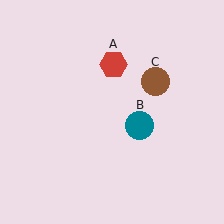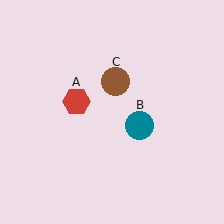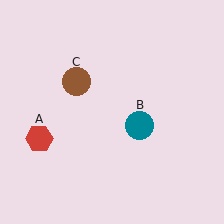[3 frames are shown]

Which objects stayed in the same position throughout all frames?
Teal circle (object B) remained stationary.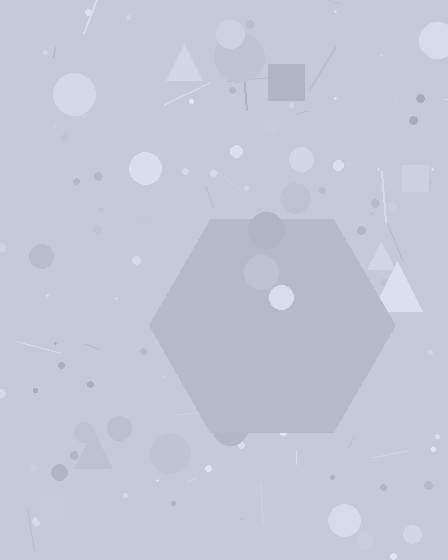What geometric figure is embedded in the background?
A hexagon is embedded in the background.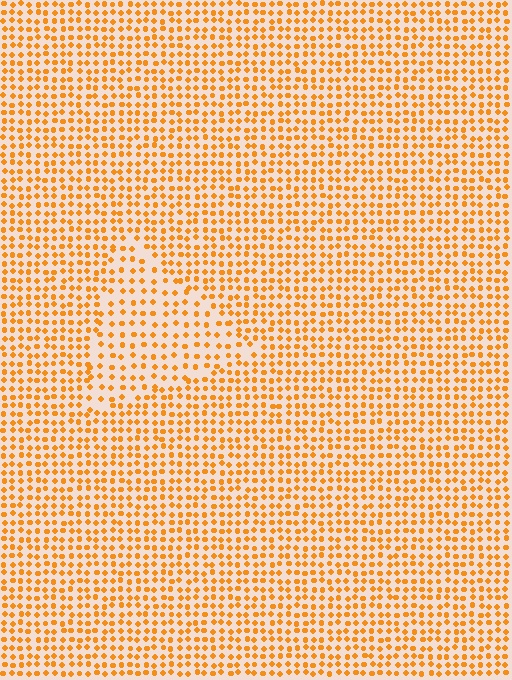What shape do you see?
I see a triangle.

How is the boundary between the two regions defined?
The boundary is defined by a change in element density (approximately 1.6x ratio). All elements are the same color, size, and shape.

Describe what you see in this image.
The image contains small orange elements arranged at two different densities. A triangle-shaped region is visible where the elements are less densely packed than the surrounding area.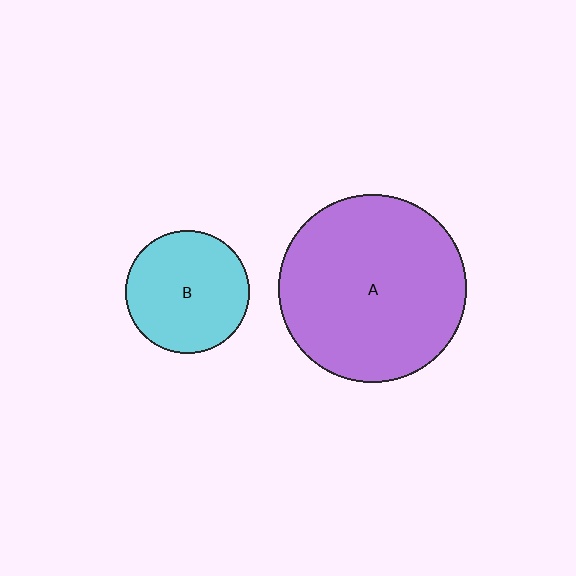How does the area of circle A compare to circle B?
Approximately 2.3 times.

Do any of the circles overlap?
No, none of the circles overlap.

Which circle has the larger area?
Circle A (purple).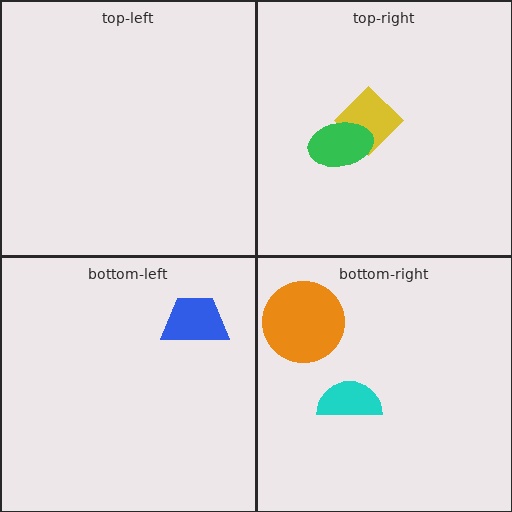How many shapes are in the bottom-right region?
2.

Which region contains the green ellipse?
The top-right region.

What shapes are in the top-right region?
The yellow diamond, the green ellipse.